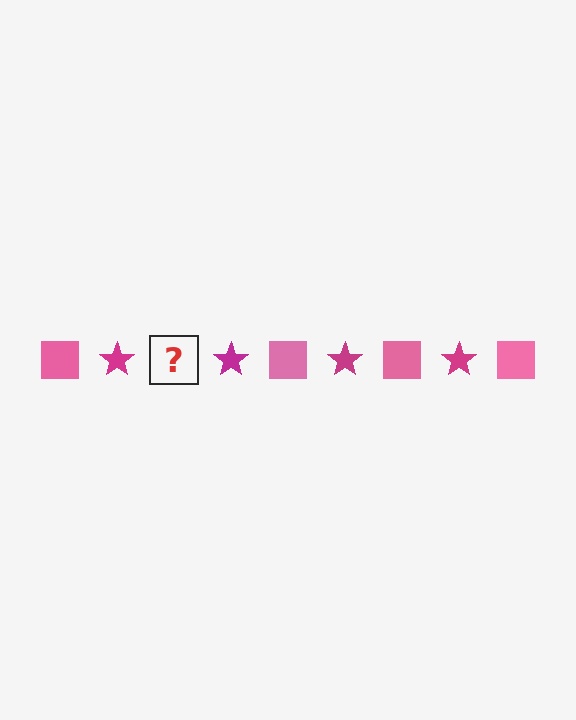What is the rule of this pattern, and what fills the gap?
The rule is that the pattern alternates between pink square and magenta star. The gap should be filled with a pink square.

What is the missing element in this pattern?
The missing element is a pink square.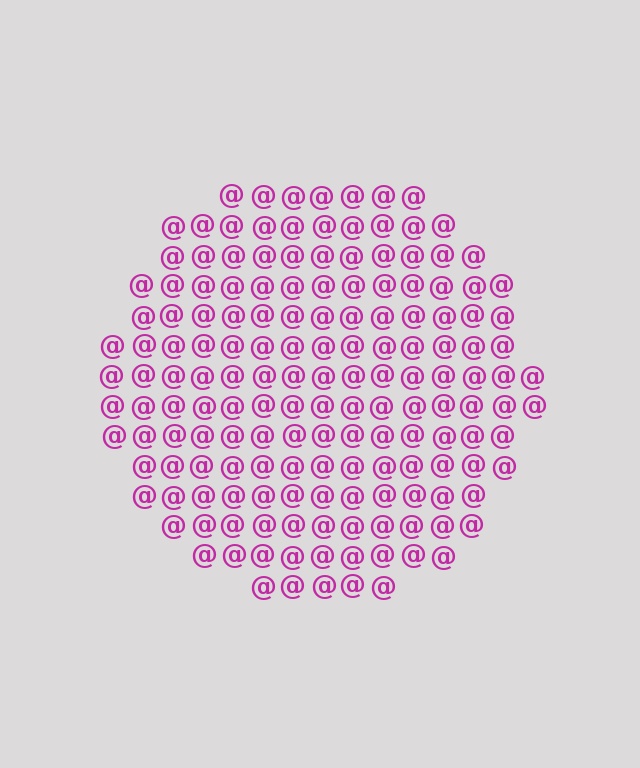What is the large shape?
The large shape is a circle.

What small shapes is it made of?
It is made of small at signs.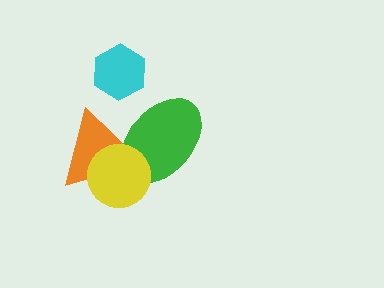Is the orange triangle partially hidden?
Yes, it is partially covered by another shape.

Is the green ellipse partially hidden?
Yes, it is partially covered by another shape.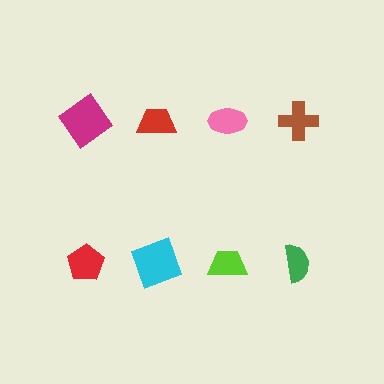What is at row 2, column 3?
A lime trapezoid.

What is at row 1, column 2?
A red trapezoid.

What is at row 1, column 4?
A brown cross.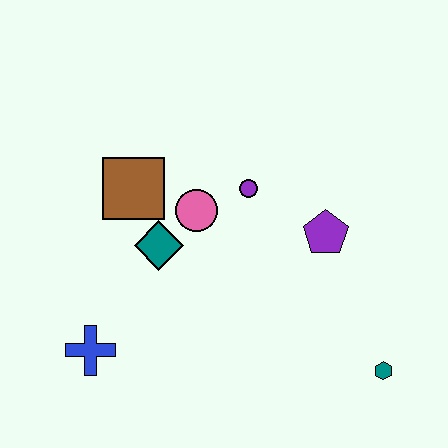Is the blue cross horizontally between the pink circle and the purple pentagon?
No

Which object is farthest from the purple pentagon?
The blue cross is farthest from the purple pentagon.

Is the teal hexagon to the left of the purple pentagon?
No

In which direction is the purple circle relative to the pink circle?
The purple circle is to the right of the pink circle.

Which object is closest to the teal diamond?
The pink circle is closest to the teal diamond.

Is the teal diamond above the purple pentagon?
No